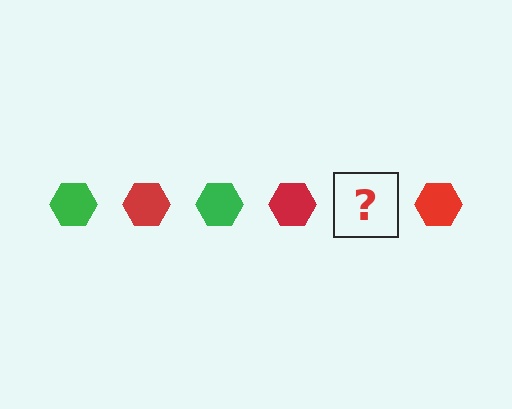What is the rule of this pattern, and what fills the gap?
The rule is that the pattern cycles through green, red hexagons. The gap should be filled with a green hexagon.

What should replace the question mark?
The question mark should be replaced with a green hexagon.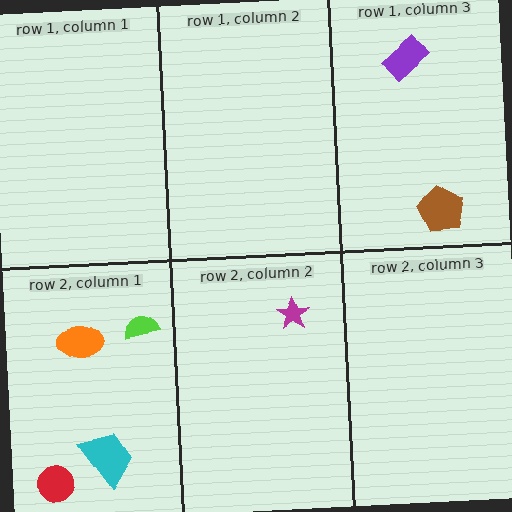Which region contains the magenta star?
The row 2, column 2 region.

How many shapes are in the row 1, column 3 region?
2.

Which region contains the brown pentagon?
The row 1, column 3 region.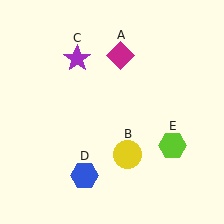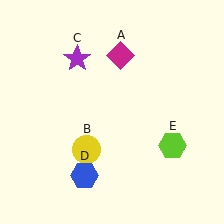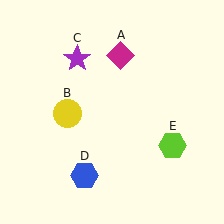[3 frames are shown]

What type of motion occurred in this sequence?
The yellow circle (object B) rotated clockwise around the center of the scene.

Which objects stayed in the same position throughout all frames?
Magenta diamond (object A) and purple star (object C) and blue hexagon (object D) and lime hexagon (object E) remained stationary.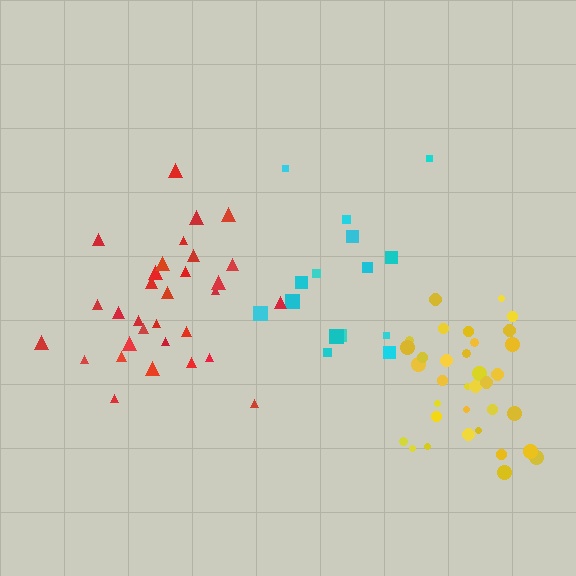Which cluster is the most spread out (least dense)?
Cyan.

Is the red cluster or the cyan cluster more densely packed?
Red.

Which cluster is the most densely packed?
Yellow.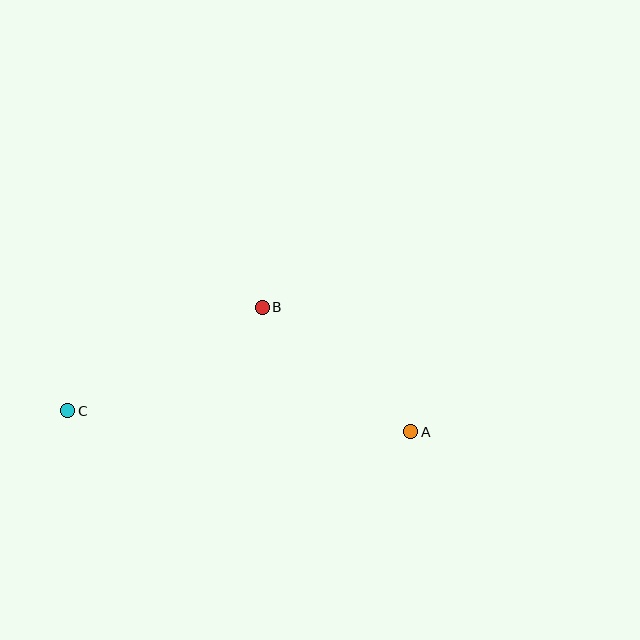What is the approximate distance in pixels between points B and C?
The distance between B and C is approximately 220 pixels.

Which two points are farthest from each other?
Points A and C are farthest from each other.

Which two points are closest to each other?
Points A and B are closest to each other.